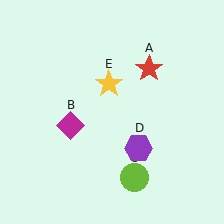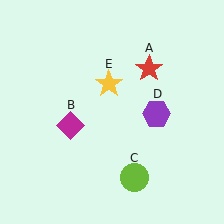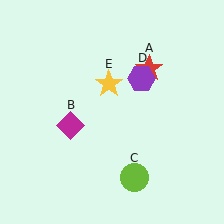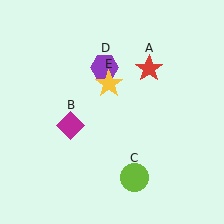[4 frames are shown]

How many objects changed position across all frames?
1 object changed position: purple hexagon (object D).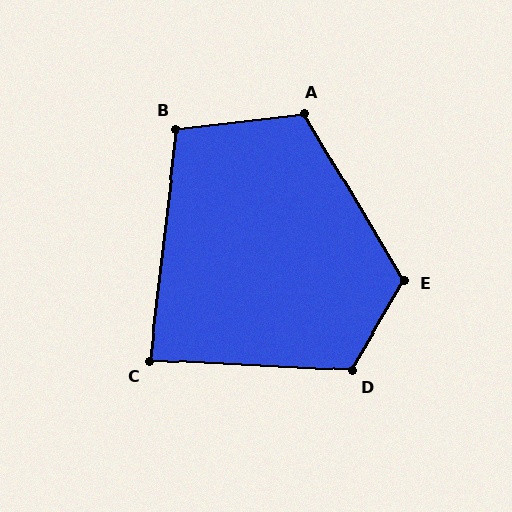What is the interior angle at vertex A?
Approximately 114 degrees (obtuse).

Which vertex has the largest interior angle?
E, at approximately 119 degrees.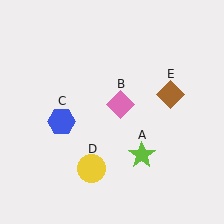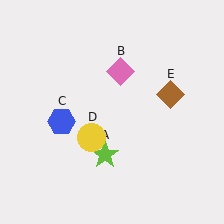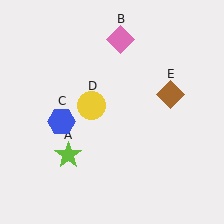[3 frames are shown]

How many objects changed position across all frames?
3 objects changed position: lime star (object A), pink diamond (object B), yellow circle (object D).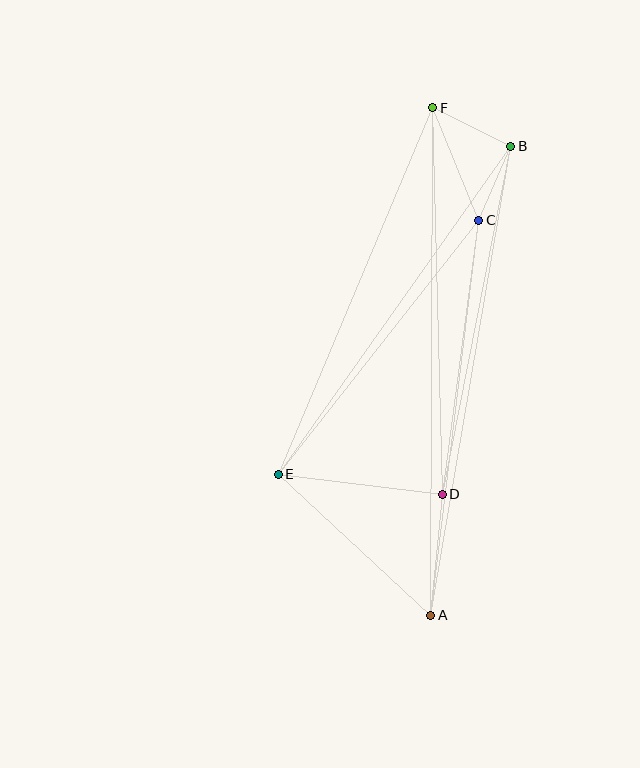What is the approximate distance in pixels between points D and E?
The distance between D and E is approximately 165 pixels.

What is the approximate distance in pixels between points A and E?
The distance between A and E is approximately 207 pixels.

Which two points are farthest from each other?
Points A and F are farthest from each other.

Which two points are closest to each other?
Points B and C are closest to each other.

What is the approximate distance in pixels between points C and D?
The distance between C and D is approximately 276 pixels.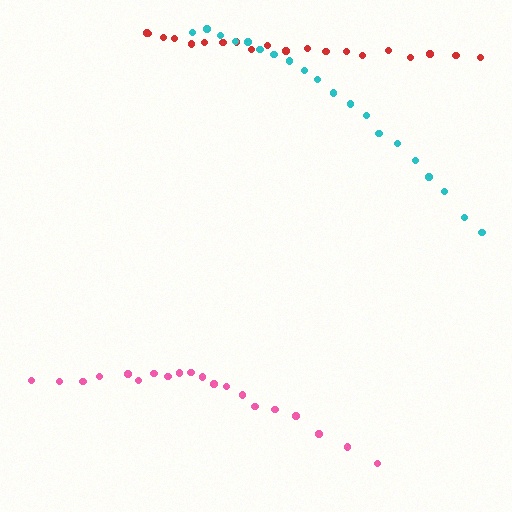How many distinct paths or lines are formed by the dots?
There are 3 distinct paths.